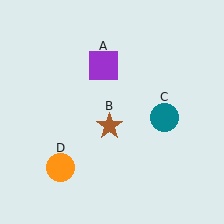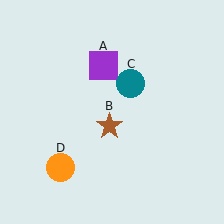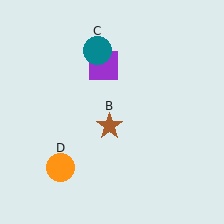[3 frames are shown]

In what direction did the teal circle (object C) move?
The teal circle (object C) moved up and to the left.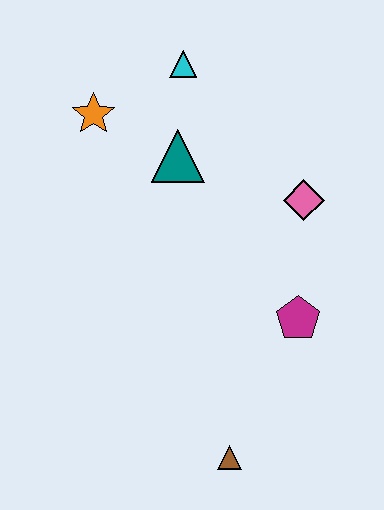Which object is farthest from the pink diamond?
The brown triangle is farthest from the pink diamond.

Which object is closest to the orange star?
The teal triangle is closest to the orange star.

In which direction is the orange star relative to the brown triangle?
The orange star is above the brown triangle.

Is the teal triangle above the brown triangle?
Yes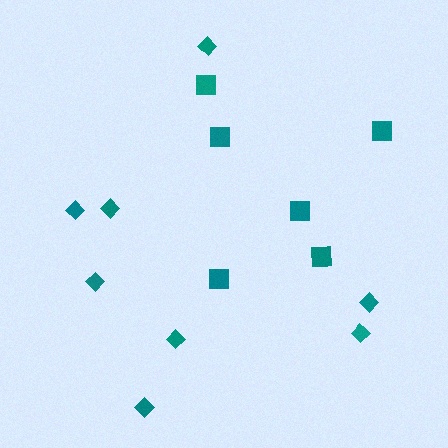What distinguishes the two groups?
There are 2 groups: one group of diamonds (8) and one group of squares (6).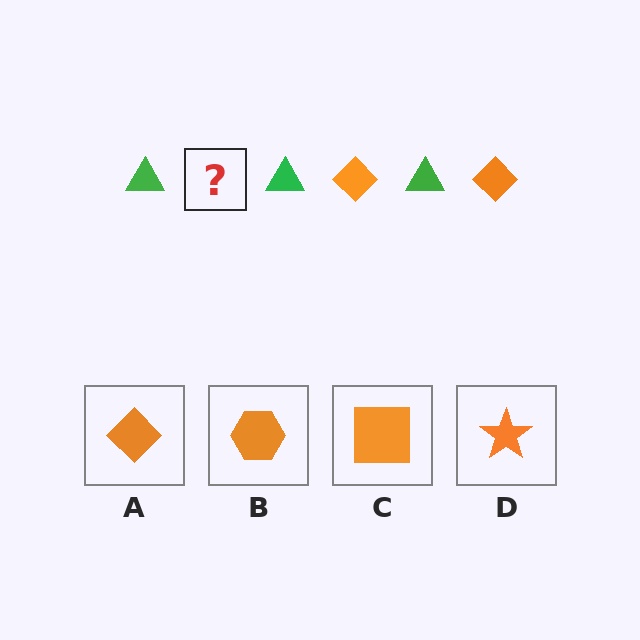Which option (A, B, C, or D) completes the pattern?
A.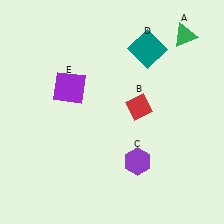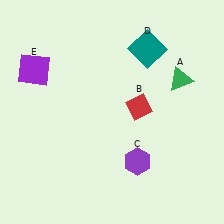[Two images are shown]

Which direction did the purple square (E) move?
The purple square (E) moved left.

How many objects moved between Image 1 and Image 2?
2 objects moved between the two images.